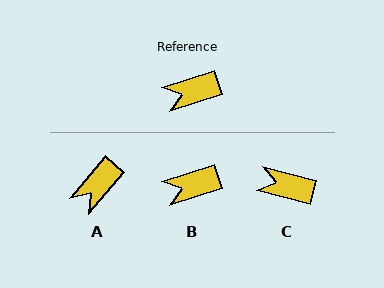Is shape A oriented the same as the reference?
No, it is off by about 32 degrees.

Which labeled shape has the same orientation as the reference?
B.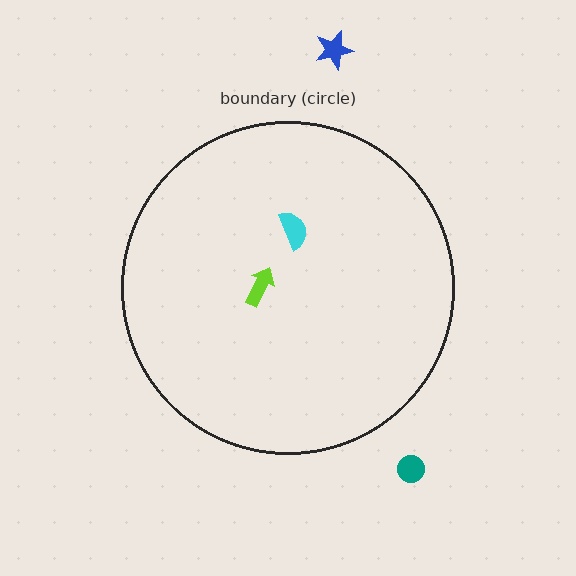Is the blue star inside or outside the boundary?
Outside.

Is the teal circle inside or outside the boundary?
Outside.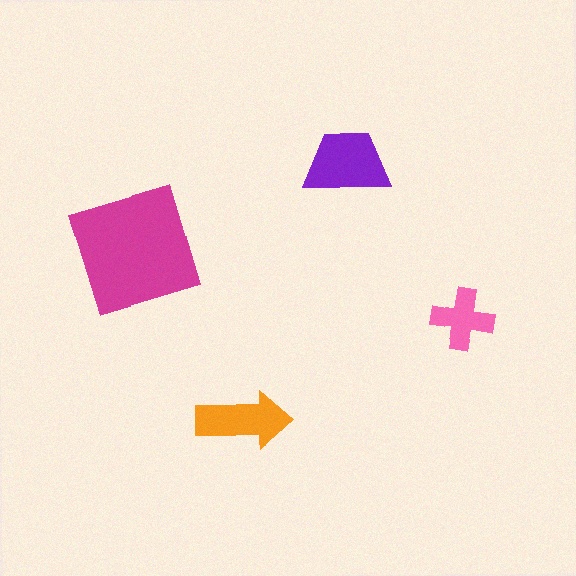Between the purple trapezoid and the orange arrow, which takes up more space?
The purple trapezoid.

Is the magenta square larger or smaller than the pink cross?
Larger.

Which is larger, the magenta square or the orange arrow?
The magenta square.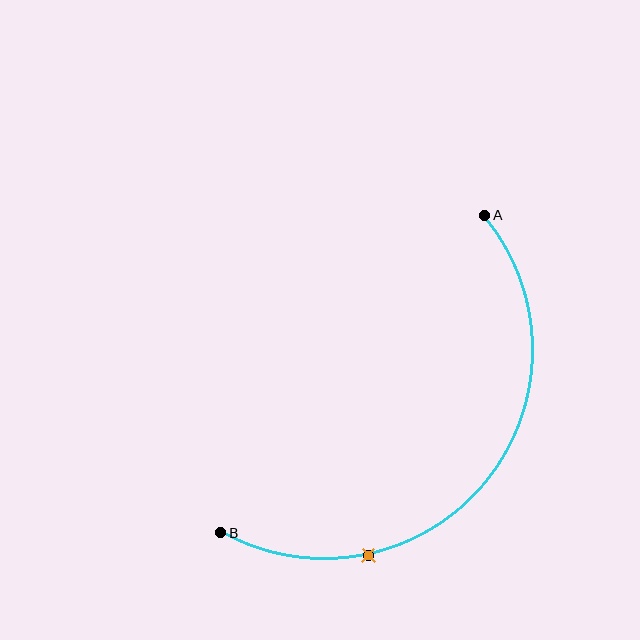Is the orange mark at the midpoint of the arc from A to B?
No. The orange mark lies on the arc but is closer to endpoint B. The arc midpoint would be at the point on the curve equidistant along the arc from both A and B.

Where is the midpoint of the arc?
The arc midpoint is the point on the curve farthest from the straight line joining A and B. It sits below and to the right of that line.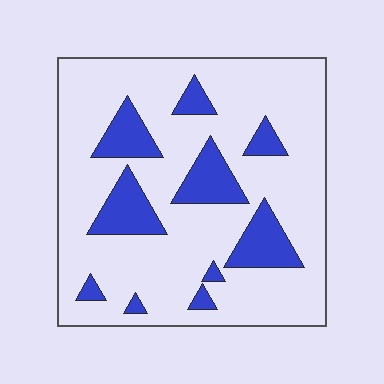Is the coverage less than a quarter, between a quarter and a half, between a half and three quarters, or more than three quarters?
Less than a quarter.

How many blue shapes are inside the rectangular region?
10.